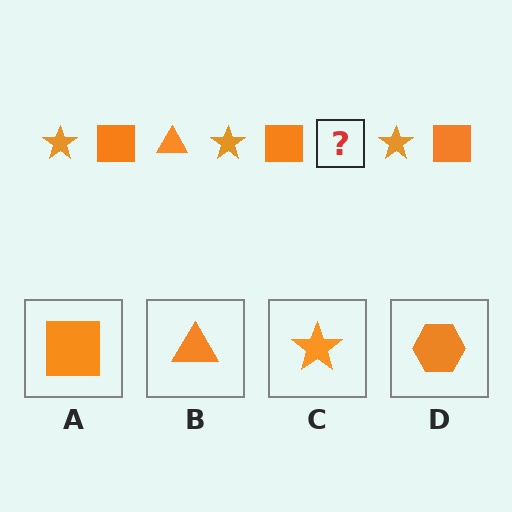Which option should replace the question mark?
Option B.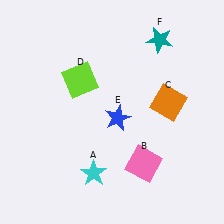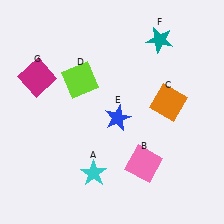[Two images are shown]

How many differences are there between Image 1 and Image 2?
There is 1 difference between the two images.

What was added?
A magenta square (G) was added in Image 2.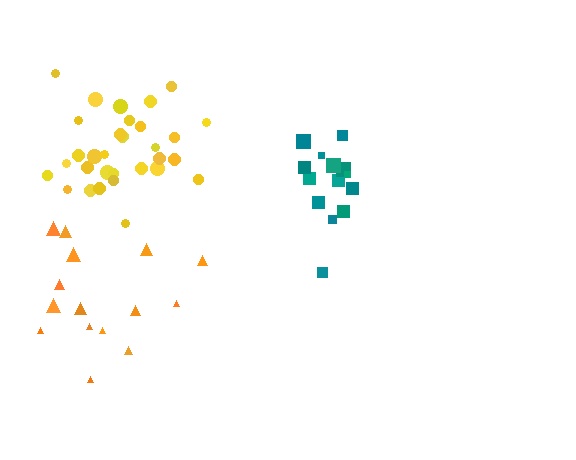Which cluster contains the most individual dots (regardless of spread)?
Yellow (31).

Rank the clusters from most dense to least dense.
yellow, teal, orange.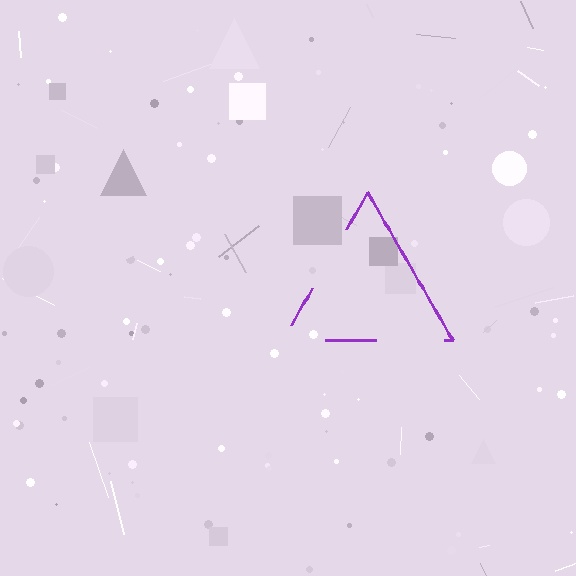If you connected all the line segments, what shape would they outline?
They would outline a triangle.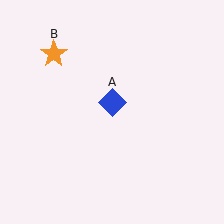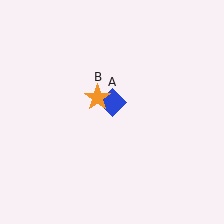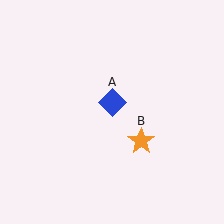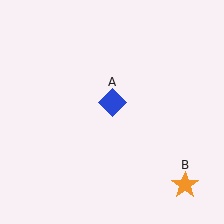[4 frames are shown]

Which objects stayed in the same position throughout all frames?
Blue diamond (object A) remained stationary.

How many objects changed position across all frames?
1 object changed position: orange star (object B).